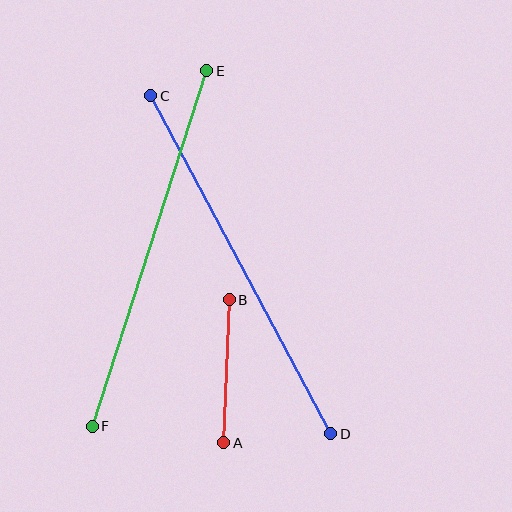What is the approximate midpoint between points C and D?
The midpoint is at approximately (241, 265) pixels.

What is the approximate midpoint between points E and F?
The midpoint is at approximately (149, 249) pixels.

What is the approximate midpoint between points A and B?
The midpoint is at approximately (226, 371) pixels.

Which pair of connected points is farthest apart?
Points C and D are farthest apart.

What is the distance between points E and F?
The distance is approximately 374 pixels.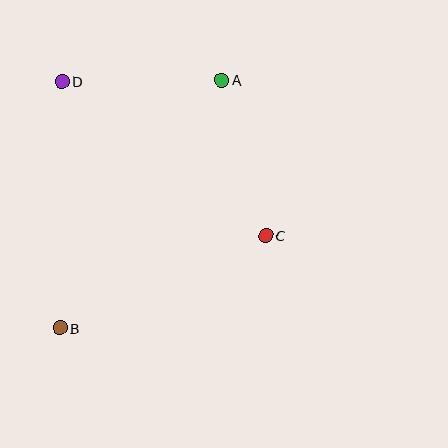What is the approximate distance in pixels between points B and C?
The distance between B and C is approximately 225 pixels.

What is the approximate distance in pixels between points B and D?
The distance between B and D is approximately 247 pixels.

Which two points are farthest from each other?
Points A and B are farthest from each other.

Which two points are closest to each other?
Points A and D are closest to each other.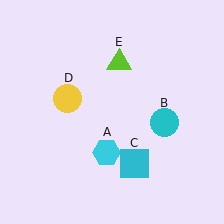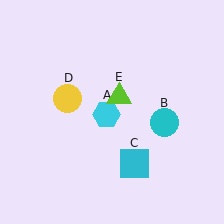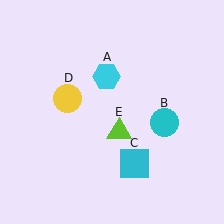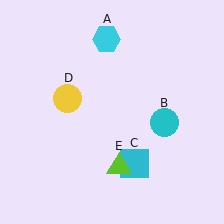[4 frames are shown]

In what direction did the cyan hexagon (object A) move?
The cyan hexagon (object A) moved up.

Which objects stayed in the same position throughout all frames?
Cyan circle (object B) and cyan square (object C) and yellow circle (object D) remained stationary.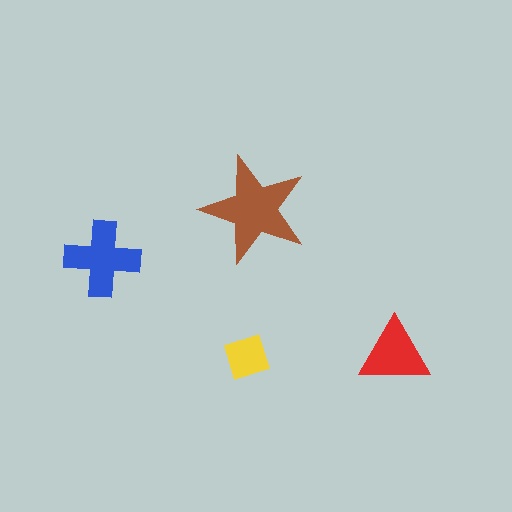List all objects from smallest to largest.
The yellow diamond, the red triangle, the blue cross, the brown star.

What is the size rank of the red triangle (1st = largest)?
3rd.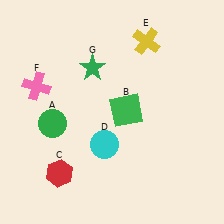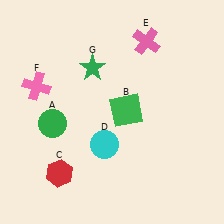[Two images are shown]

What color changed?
The cross (E) changed from yellow in Image 1 to pink in Image 2.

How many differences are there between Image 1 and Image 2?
There is 1 difference between the two images.